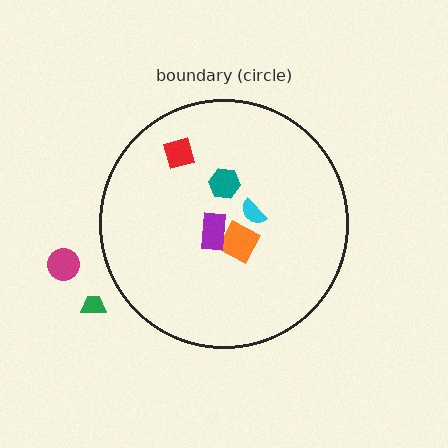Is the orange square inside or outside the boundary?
Inside.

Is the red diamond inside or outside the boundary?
Inside.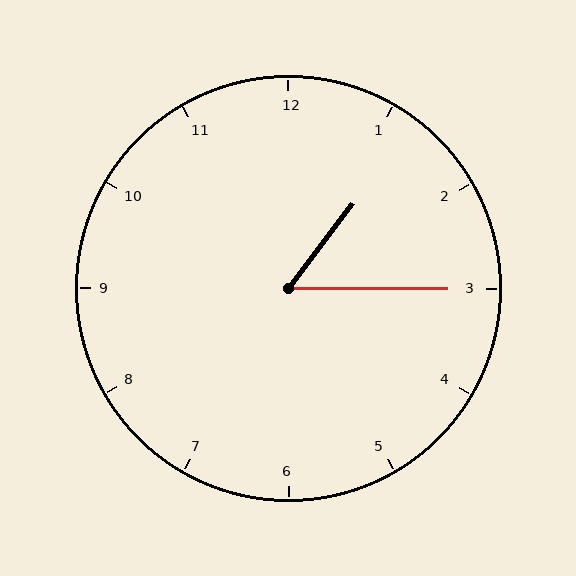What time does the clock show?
1:15.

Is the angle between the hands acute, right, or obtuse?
It is acute.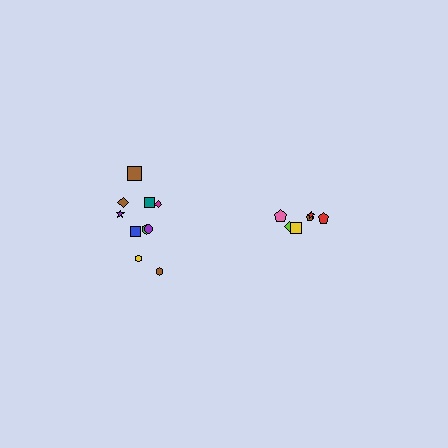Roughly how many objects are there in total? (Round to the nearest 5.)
Roughly 15 objects in total.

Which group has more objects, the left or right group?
The left group.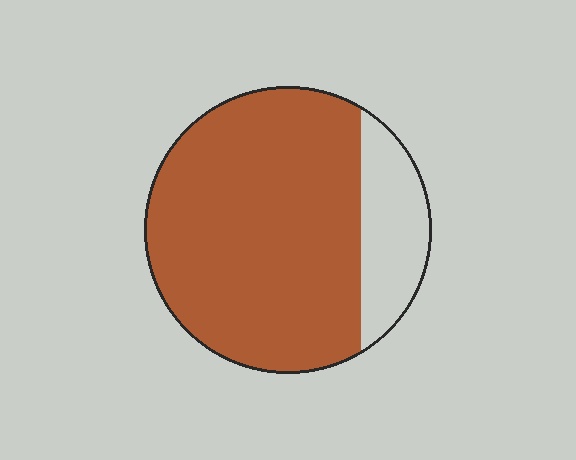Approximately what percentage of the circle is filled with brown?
Approximately 80%.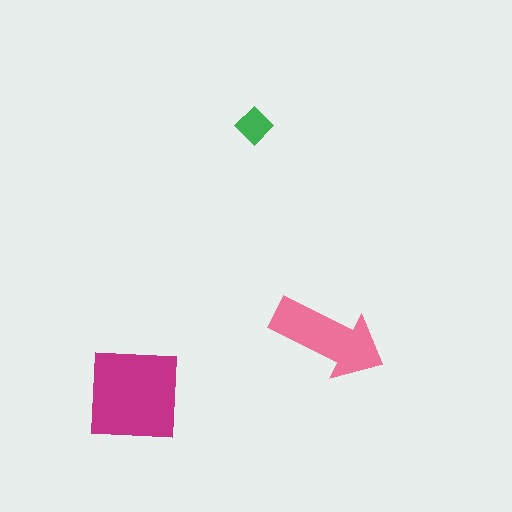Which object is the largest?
The magenta square.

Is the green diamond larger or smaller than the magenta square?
Smaller.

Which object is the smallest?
The green diamond.